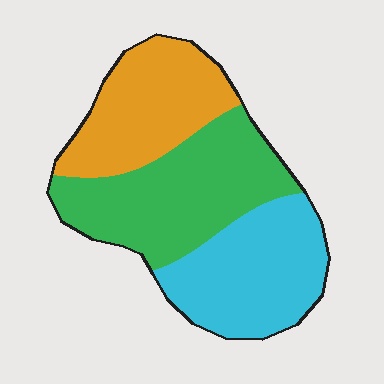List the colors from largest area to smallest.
From largest to smallest: green, cyan, orange.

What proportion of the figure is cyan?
Cyan covers about 30% of the figure.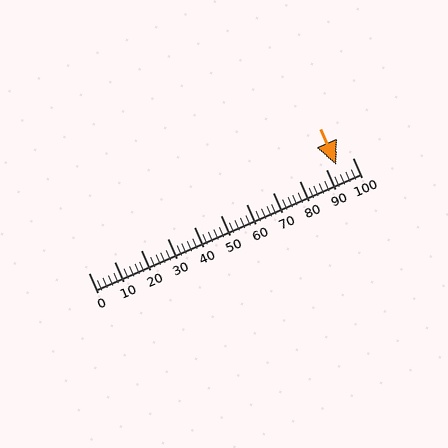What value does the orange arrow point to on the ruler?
The orange arrow points to approximately 94.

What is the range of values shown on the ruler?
The ruler shows values from 0 to 100.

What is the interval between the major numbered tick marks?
The major tick marks are spaced 10 units apart.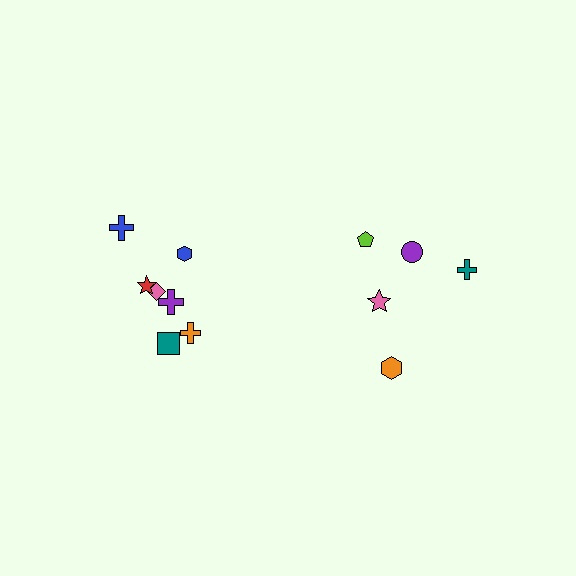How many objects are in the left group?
There are 7 objects.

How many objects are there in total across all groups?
There are 12 objects.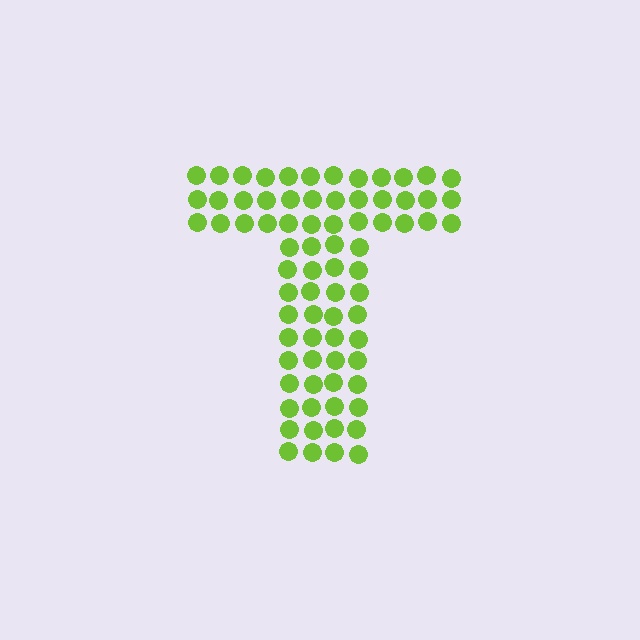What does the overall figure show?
The overall figure shows the letter T.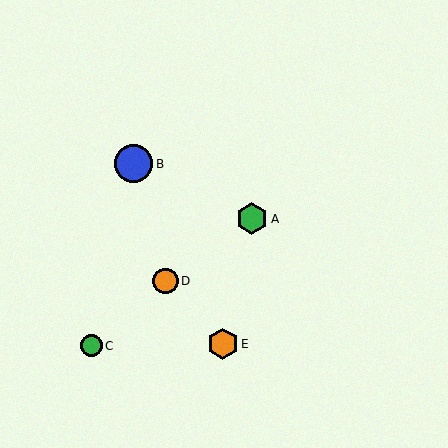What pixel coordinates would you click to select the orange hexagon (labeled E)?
Click at (223, 344) to select the orange hexagon E.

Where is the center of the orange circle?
The center of the orange circle is at (166, 281).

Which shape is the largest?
The blue circle (labeled B) is the largest.